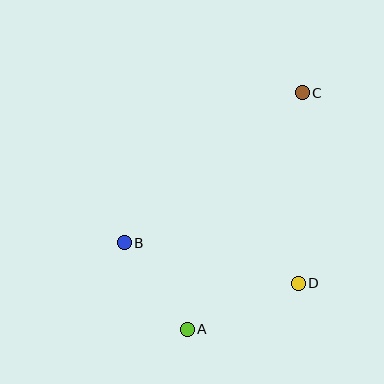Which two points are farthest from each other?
Points A and C are farthest from each other.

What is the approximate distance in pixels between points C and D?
The distance between C and D is approximately 190 pixels.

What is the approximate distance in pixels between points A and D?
The distance between A and D is approximately 120 pixels.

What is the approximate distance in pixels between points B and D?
The distance between B and D is approximately 179 pixels.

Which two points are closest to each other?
Points A and B are closest to each other.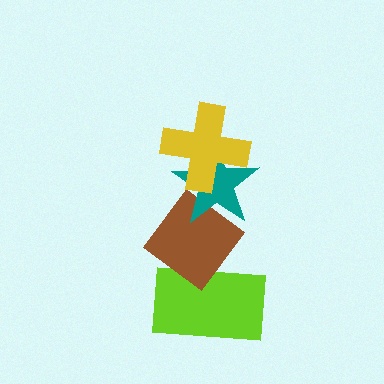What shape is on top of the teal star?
The yellow cross is on top of the teal star.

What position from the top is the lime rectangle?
The lime rectangle is 4th from the top.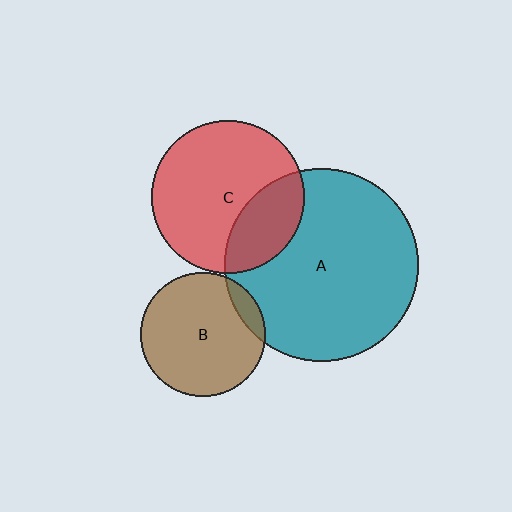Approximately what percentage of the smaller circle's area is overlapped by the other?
Approximately 10%.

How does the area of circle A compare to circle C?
Approximately 1.6 times.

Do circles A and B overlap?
Yes.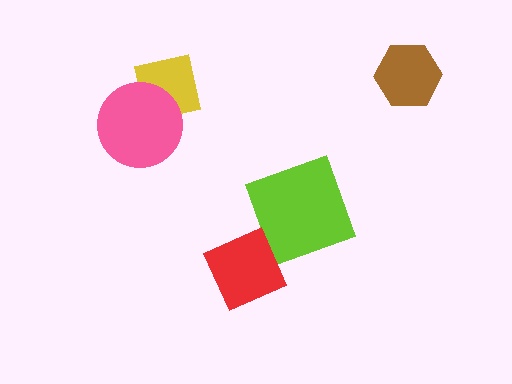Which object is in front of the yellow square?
The pink circle is in front of the yellow square.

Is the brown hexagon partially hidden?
No, no other shape covers it.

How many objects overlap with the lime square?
0 objects overlap with the lime square.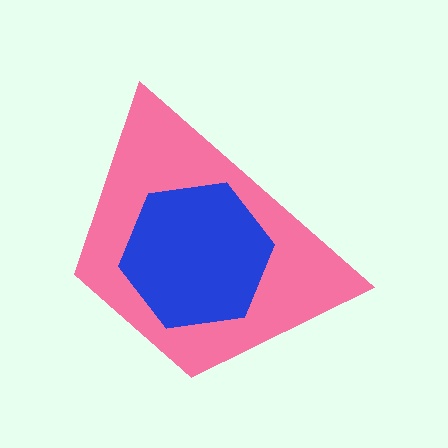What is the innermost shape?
The blue hexagon.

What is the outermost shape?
The pink trapezoid.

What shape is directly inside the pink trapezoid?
The blue hexagon.